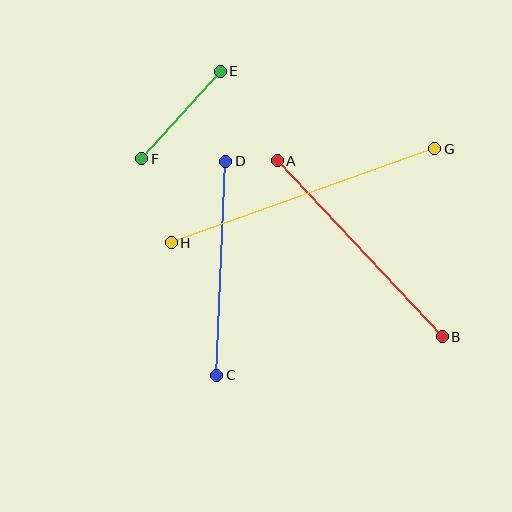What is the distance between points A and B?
The distance is approximately 241 pixels.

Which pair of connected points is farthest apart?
Points G and H are farthest apart.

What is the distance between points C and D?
The distance is approximately 214 pixels.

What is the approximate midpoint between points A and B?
The midpoint is at approximately (360, 249) pixels.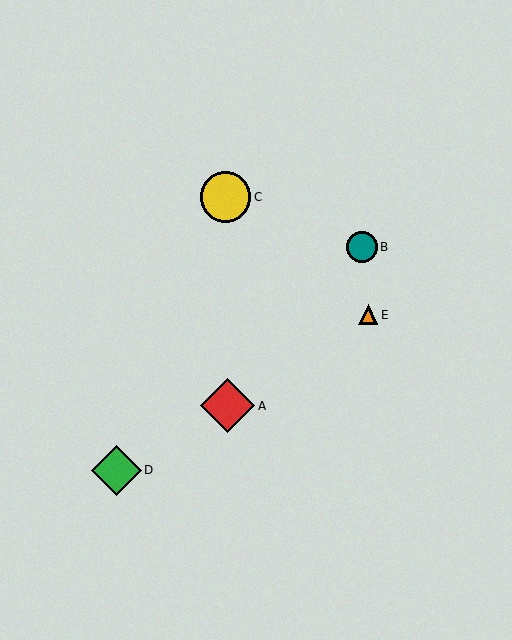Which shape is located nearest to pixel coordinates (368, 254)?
The teal circle (labeled B) at (362, 247) is nearest to that location.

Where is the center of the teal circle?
The center of the teal circle is at (362, 247).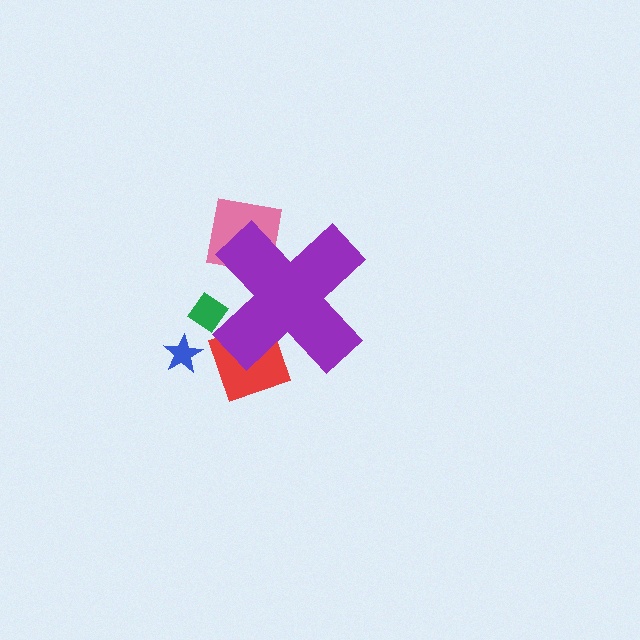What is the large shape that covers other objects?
A purple cross.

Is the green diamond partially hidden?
Yes, the green diamond is partially hidden behind the purple cross.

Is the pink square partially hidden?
Yes, the pink square is partially hidden behind the purple cross.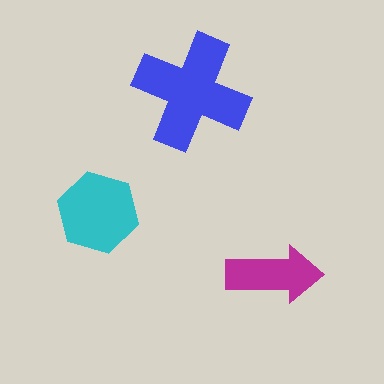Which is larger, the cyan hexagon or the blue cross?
The blue cross.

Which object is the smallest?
The magenta arrow.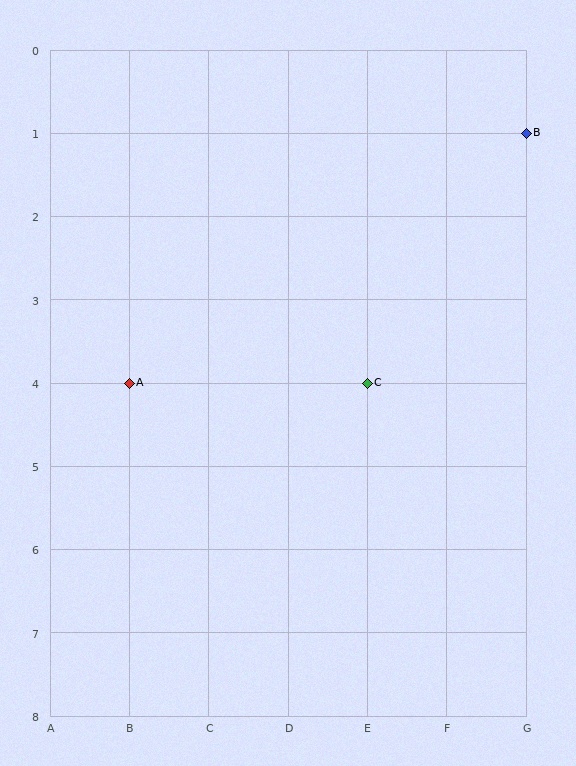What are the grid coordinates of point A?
Point A is at grid coordinates (B, 4).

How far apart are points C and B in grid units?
Points C and B are 2 columns and 3 rows apart (about 3.6 grid units diagonally).